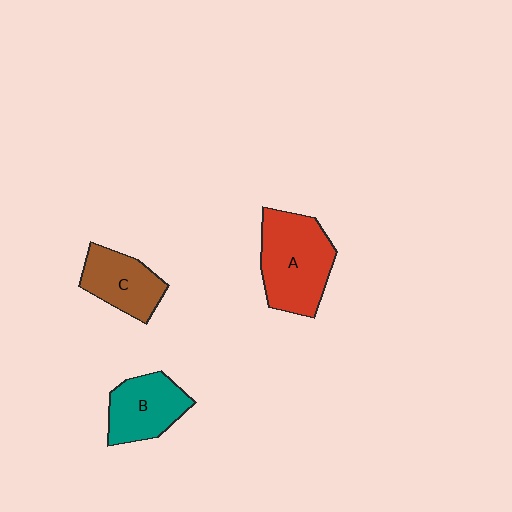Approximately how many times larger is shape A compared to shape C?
Approximately 1.5 times.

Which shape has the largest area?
Shape A (red).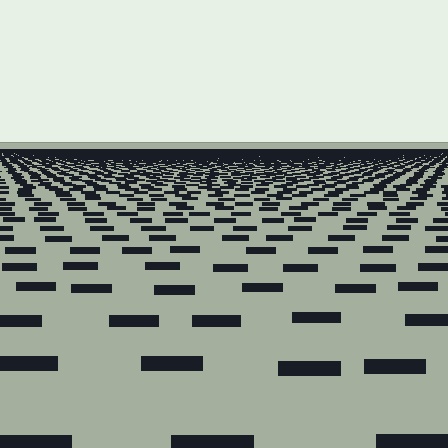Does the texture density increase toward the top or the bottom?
Density increases toward the top.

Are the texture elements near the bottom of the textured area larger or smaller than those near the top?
Larger. Near the bottom, elements are closer to the viewer and appear at a bigger on-screen size.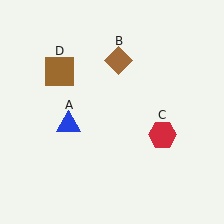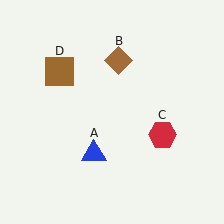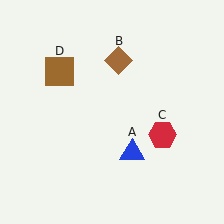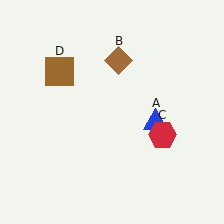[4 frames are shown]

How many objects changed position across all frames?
1 object changed position: blue triangle (object A).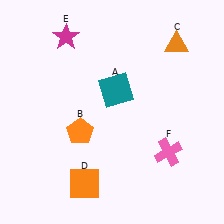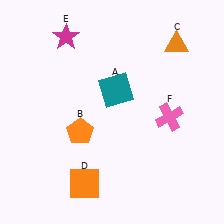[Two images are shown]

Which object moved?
The pink cross (F) moved up.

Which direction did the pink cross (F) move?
The pink cross (F) moved up.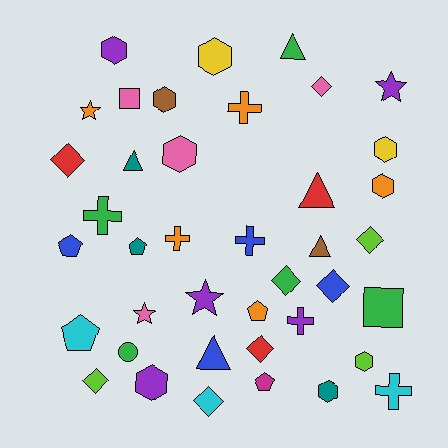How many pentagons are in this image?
There are 5 pentagons.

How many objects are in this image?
There are 40 objects.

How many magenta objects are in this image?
There is 1 magenta object.